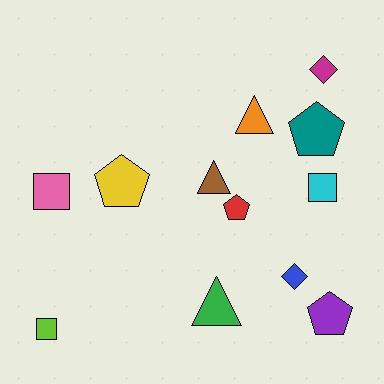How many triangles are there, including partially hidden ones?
There are 3 triangles.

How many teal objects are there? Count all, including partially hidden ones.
There is 1 teal object.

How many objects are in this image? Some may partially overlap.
There are 12 objects.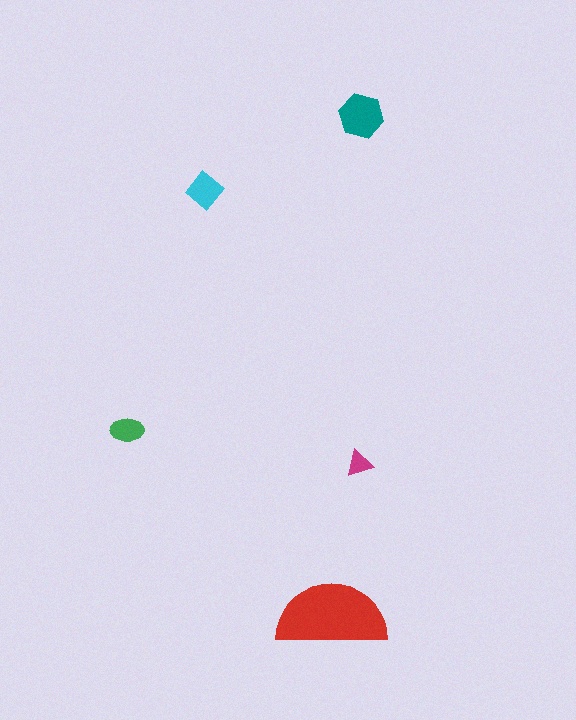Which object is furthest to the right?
The teal hexagon is rightmost.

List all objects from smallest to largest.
The magenta triangle, the green ellipse, the cyan diamond, the teal hexagon, the red semicircle.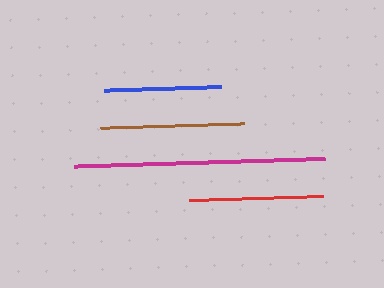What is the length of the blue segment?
The blue segment is approximately 118 pixels long.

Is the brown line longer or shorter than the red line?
The brown line is longer than the red line.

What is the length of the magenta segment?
The magenta segment is approximately 251 pixels long.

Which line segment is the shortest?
The blue line is the shortest at approximately 118 pixels.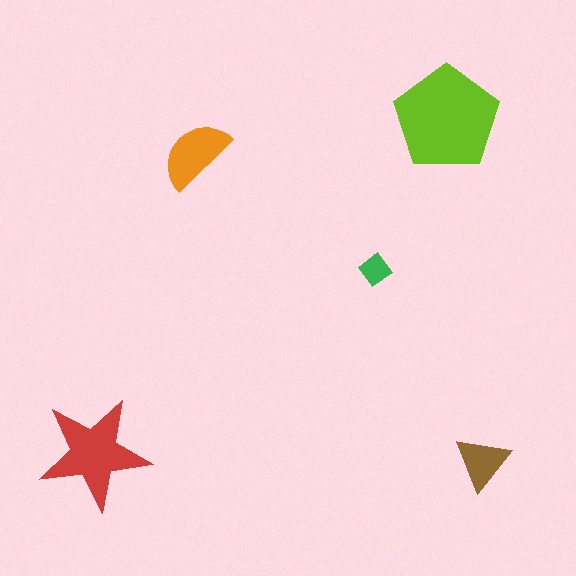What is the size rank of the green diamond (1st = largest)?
5th.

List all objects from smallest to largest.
The green diamond, the brown triangle, the orange semicircle, the red star, the lime pentagon.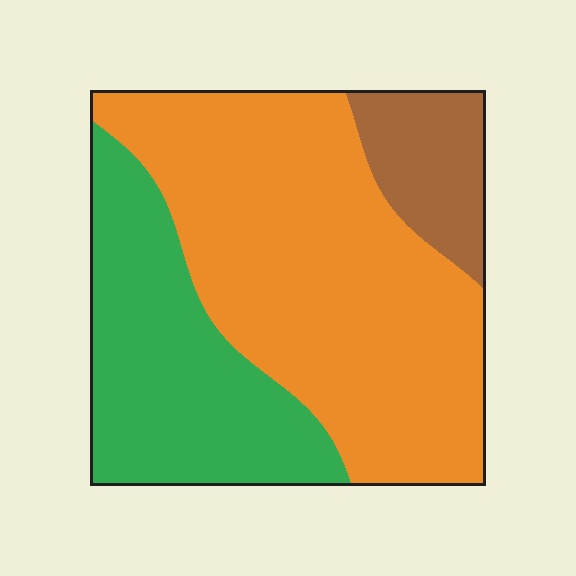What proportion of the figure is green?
Green takes up about one third (1/3) of the figure.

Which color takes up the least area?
Brown, at roughly 10%.